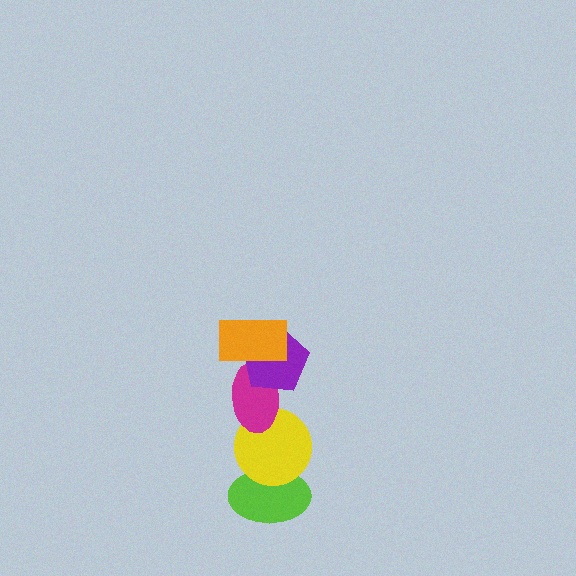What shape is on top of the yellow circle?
The magenta ellipse is on top of the yellow circle.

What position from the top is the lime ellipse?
The lime ellipse is 5th from the top.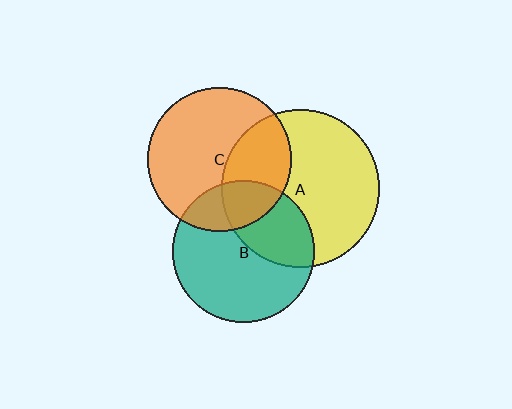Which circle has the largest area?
Circle A (yellow).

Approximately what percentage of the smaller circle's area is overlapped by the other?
Approximately 35%.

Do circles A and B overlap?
Yes.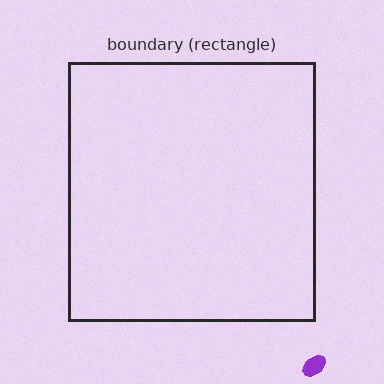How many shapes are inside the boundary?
0 inside, 1 outside.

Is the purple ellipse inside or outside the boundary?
Outside.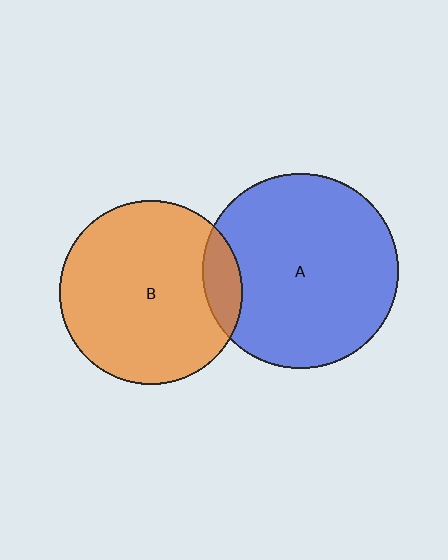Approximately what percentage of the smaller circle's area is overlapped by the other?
Approximately 10%.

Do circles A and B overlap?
Yes.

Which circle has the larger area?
Circle A (blue).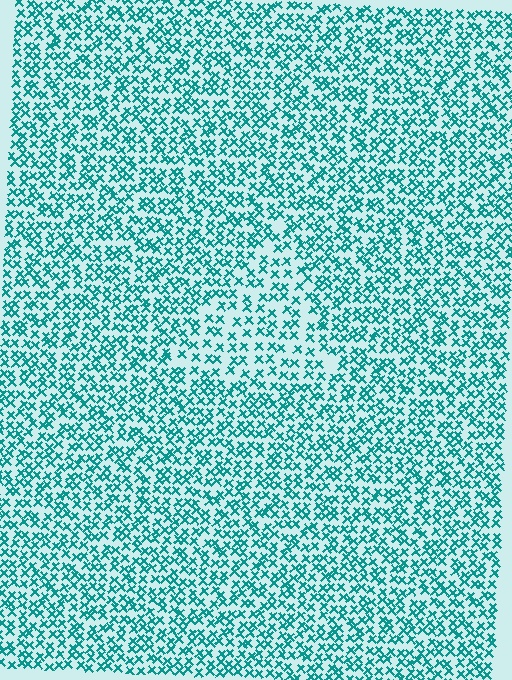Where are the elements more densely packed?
The elements are more densely packed outside the triangle boundary.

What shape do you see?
I see a triangle.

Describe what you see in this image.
The image contains small teal elements arranged at two different densities. A triangle-shaped region is visible where the elements are less densely packed than the surrounding area.